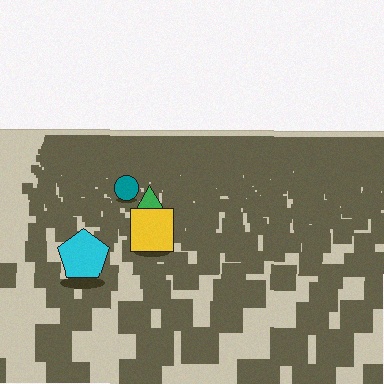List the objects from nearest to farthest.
From nearest to farthest: the cyan pentagon, the yellow square, the green triangle, the teal circle.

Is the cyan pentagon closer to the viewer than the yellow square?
Yes. The cyan pentagon is closer — you can tell from the texture gradient: the ground texture is coarser near it.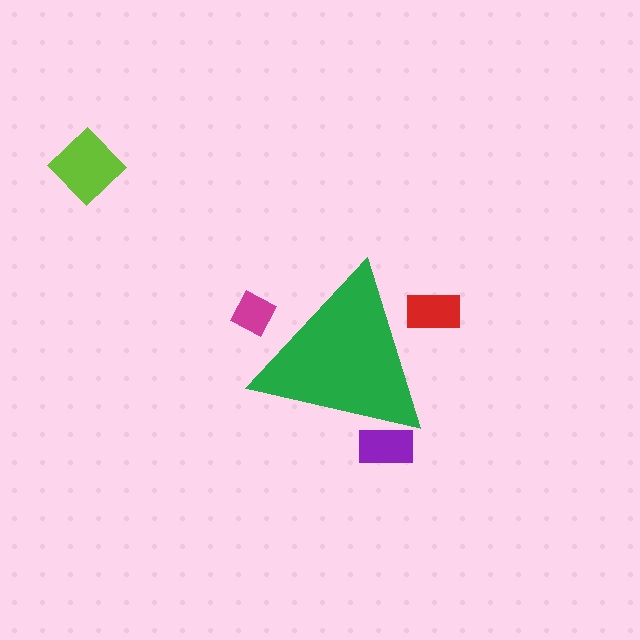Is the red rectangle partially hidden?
Yes, the red rectangle is partially hidden behind the green triangle.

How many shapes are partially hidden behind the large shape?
3 shapes are partially hidden.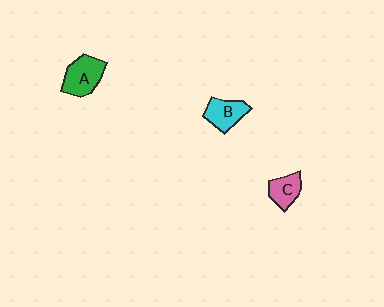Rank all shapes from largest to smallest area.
From largest to smallest: A (green), B (cyan), C (pink).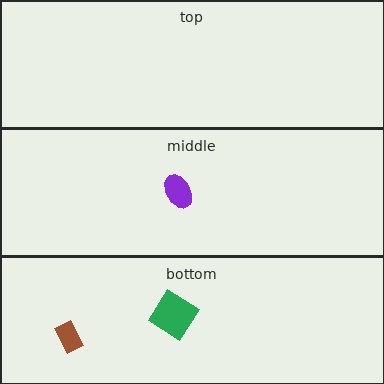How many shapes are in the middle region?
1.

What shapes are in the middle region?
The purple ellipse.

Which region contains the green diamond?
The bottom region.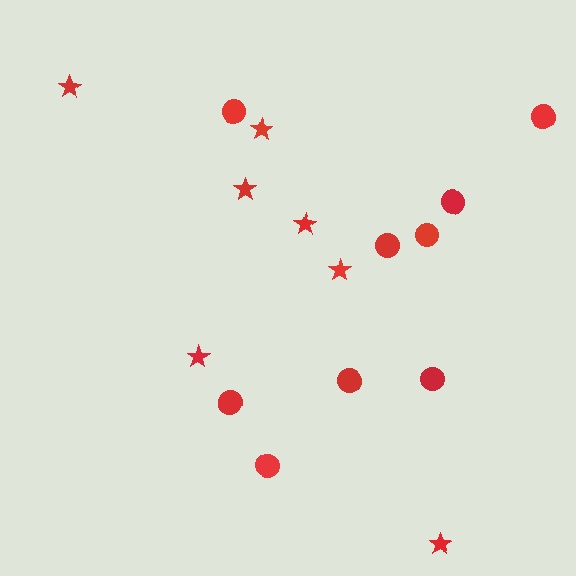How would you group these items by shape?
There are 2 groups: one group of stars (7) and one group of circles (9).